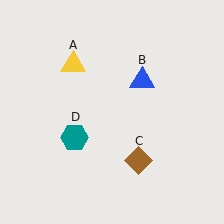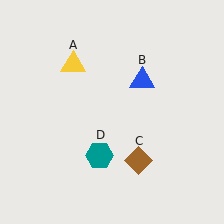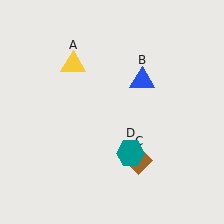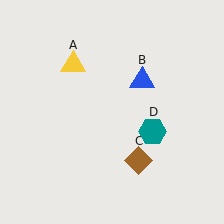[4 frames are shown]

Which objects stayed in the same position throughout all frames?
Yellow triangle (object A) and blue triangle (object B) and brown diamond (object C) remained stationary.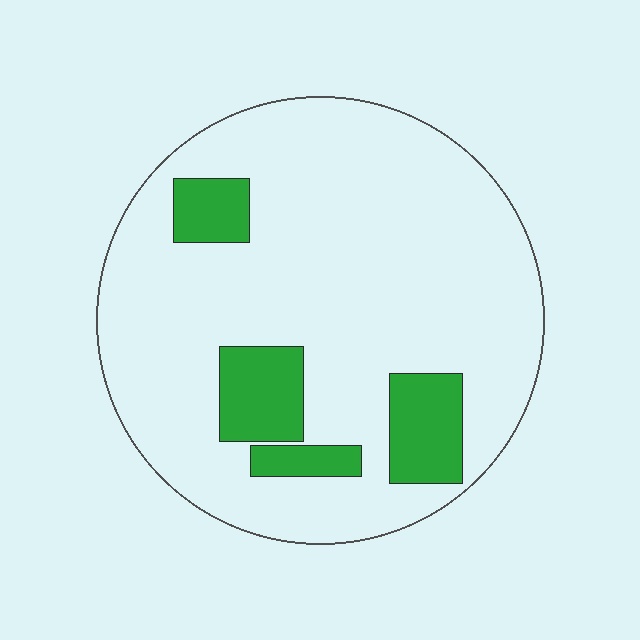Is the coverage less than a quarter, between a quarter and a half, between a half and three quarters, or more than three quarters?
Less than a quarter.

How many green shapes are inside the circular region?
4.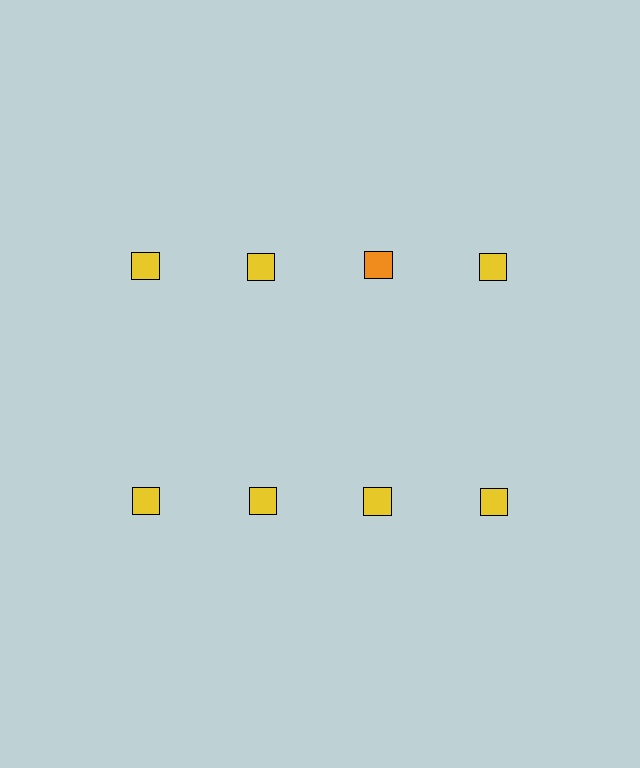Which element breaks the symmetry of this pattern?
The orange square in the top row, center column breaks the symmetry. All other shapes are yellow squares.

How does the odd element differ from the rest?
It has a different color: orange instead of yellow.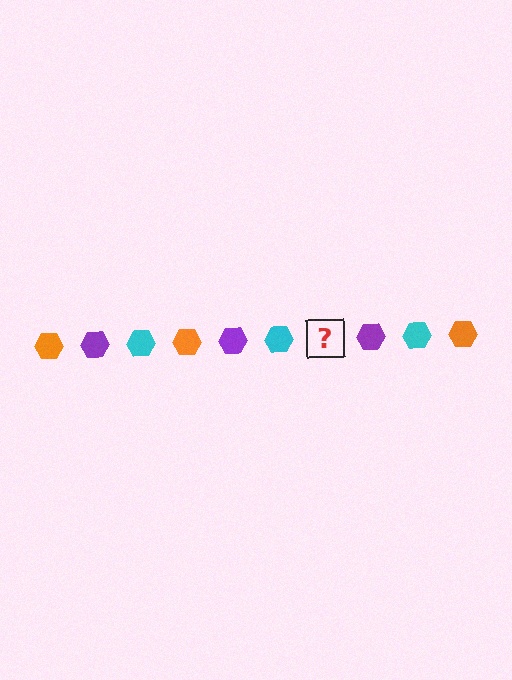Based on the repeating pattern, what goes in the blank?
The blank should be an orange hexagon.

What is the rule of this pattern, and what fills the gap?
The rule is that the pattern cycles through orange, purple, cyan hexagons. The gap should be filled with an orange hexagon.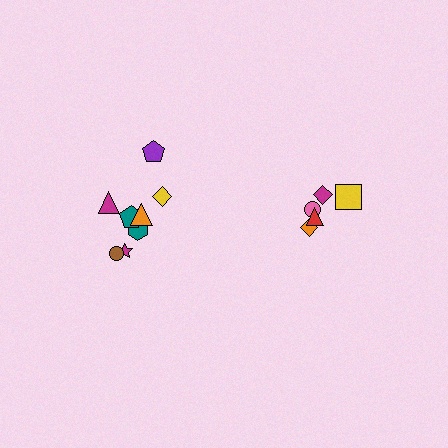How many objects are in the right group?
There are 5 objects.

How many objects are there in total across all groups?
There are 13 objects.